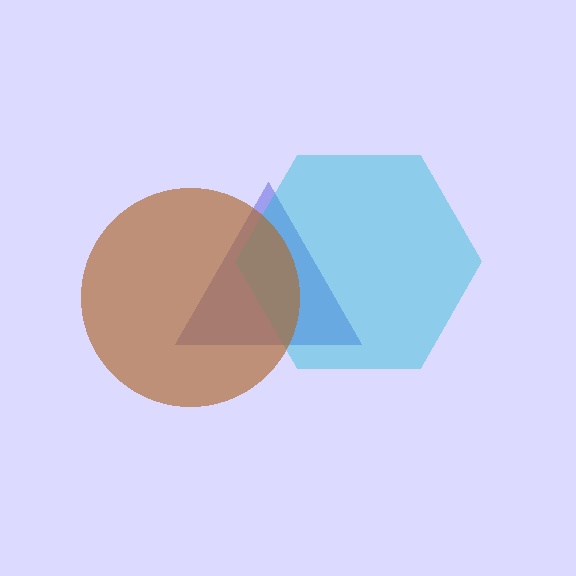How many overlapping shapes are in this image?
There are 3 overlapping shapes in the image.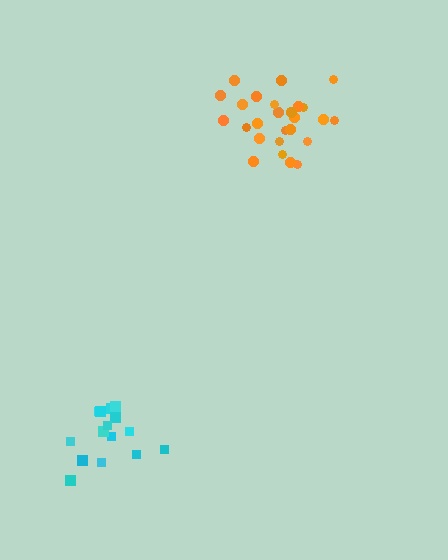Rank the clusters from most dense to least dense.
orange, cyan.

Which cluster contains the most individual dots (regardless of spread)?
Orange (27).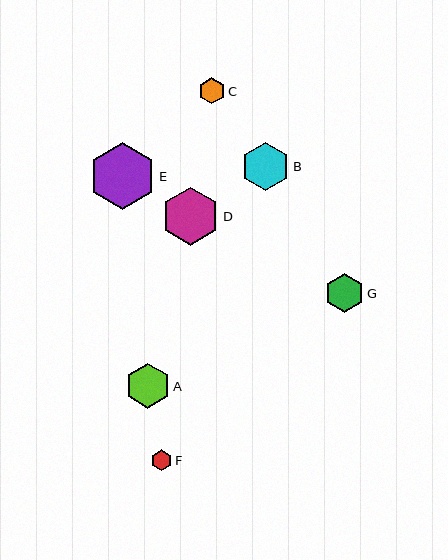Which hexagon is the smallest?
Hexagon F is the smallest with a size of approximately 21 pixels.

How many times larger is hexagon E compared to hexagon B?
Hexagon E is approximately 1.4 times the size of hexagon B.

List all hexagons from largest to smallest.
From largest to smallest: E, D, B, A, G, C, F.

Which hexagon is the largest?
Hexagon E is the largest with a size of approximately 66 pixels.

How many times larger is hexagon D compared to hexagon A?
Hexagon D is approximately 1.3 times the size of hexagon A.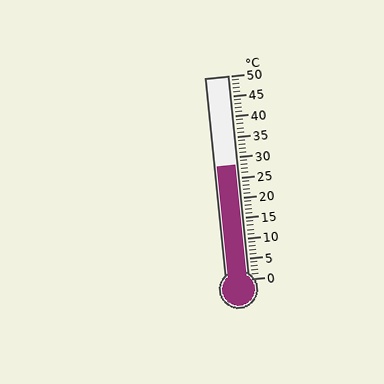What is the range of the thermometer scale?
The thermometer scale ranges from 0°C to 50°C.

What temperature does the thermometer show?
The thermometer shows approximately 28°C.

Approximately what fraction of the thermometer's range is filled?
The thermometer is filled to approximately 55% of its range.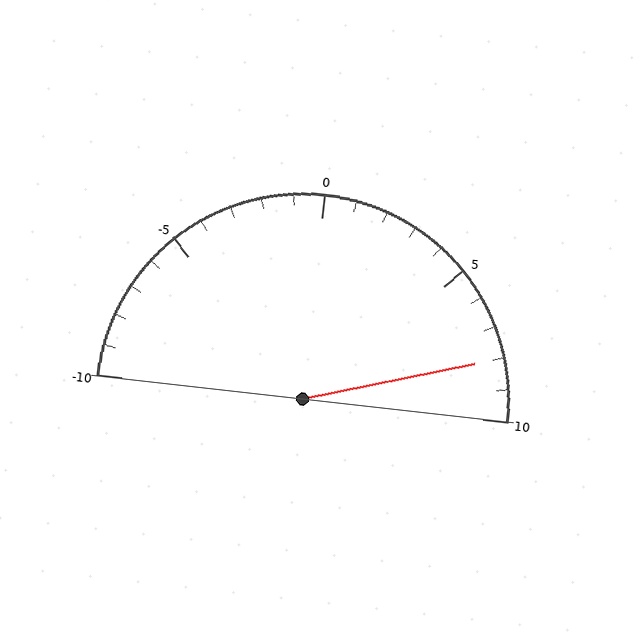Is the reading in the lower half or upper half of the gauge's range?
The reading is in the upper half of the range (-10 to 10).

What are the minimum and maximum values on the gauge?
The gauge ranges from -10 to 10.